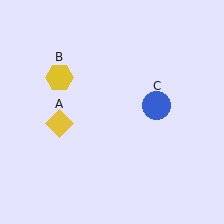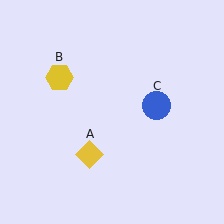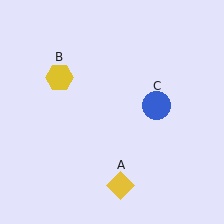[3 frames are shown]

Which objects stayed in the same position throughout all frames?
Yellow hexagon (object B) and blue circle (object C) remained stationary.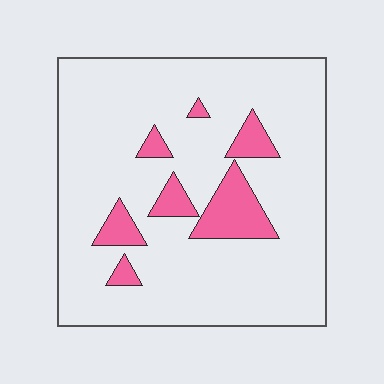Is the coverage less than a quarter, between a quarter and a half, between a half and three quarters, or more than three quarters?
Less than a quarter.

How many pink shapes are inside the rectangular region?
7.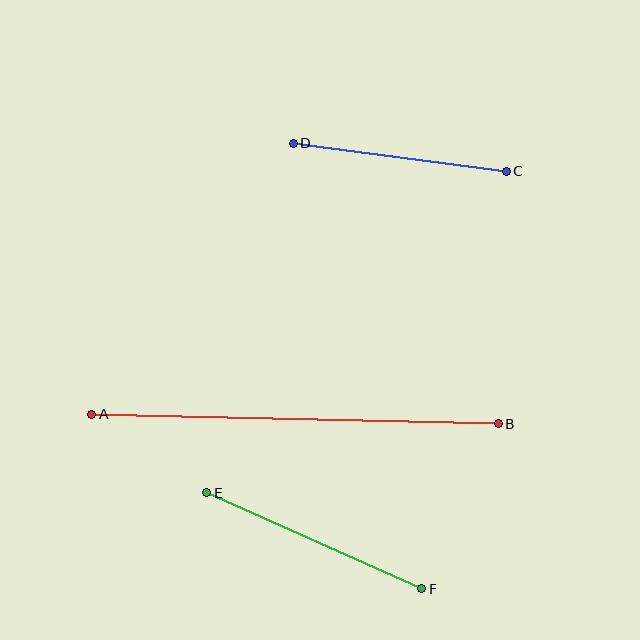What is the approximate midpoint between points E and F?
The midpoint is at approximately (314, 541) pixels.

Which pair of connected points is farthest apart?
Points A and B are farthest apart.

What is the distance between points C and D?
The distance is approximately 215 pixels.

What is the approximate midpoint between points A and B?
The midpoint is at approximately (295, 419) pixels.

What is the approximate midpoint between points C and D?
The midpoint is at approximately (400, 157) pixels.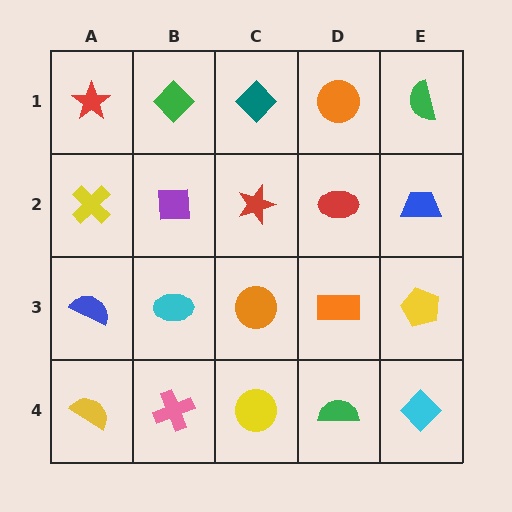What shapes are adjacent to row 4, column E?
A yellow pentagon (row 3, column E), a green semicircle (row 4, column D).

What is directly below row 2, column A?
A blue semicircle.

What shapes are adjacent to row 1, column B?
A purple square (row 2, column B), a red star (row 1, column A), a teal diamond (row 1, column C).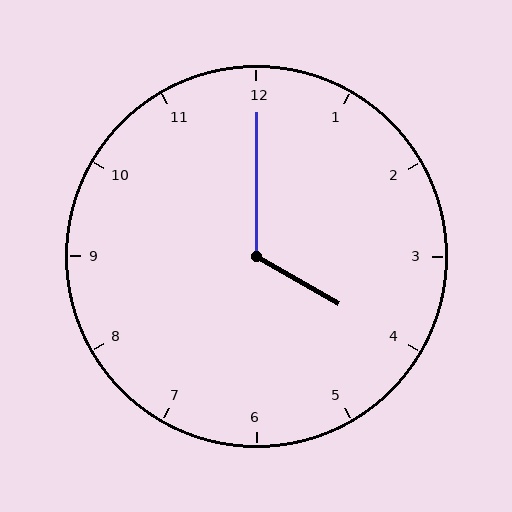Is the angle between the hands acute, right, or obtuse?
It is obtuse.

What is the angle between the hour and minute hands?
Approximately 120 degrees.